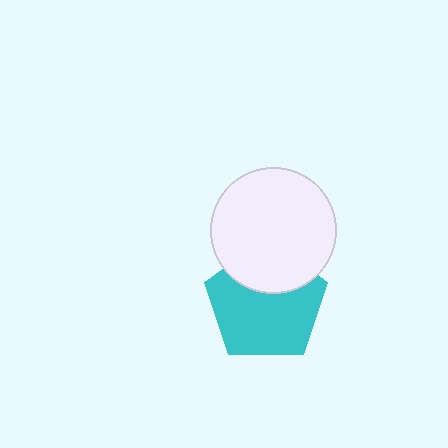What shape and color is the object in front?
The object in front is a white circle.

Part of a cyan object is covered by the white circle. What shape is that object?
It is a pentagon.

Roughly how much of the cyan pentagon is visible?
Most of it is visible (roughly 69%).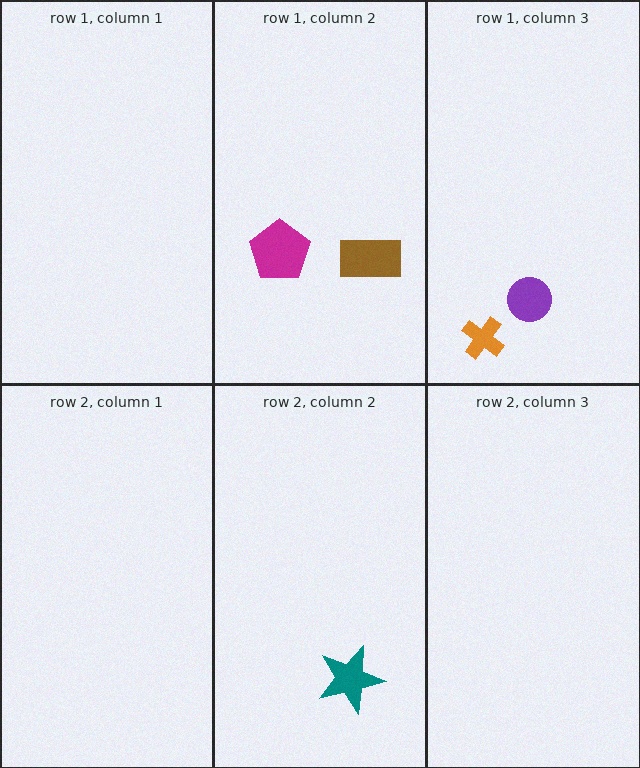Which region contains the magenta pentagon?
The row 1, column 2 region.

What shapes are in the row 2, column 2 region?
The teal star.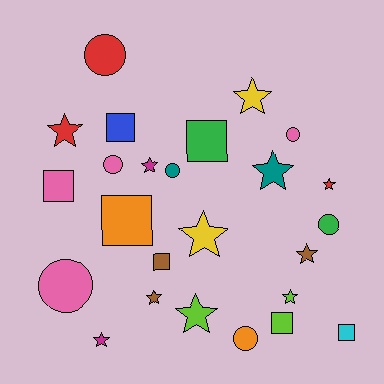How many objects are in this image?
There are 25 objects.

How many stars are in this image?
There are 11 stars.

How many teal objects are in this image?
There are 2 teal objects.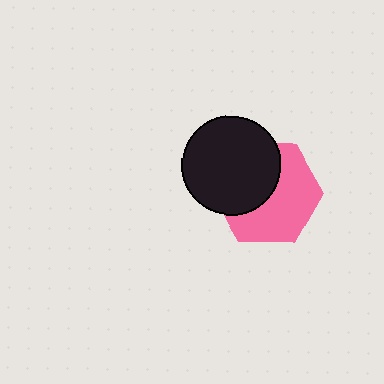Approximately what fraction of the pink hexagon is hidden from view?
Roughly 44% of the pink hexagon is hidden behind the black circle.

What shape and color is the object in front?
The object in front is a black circle.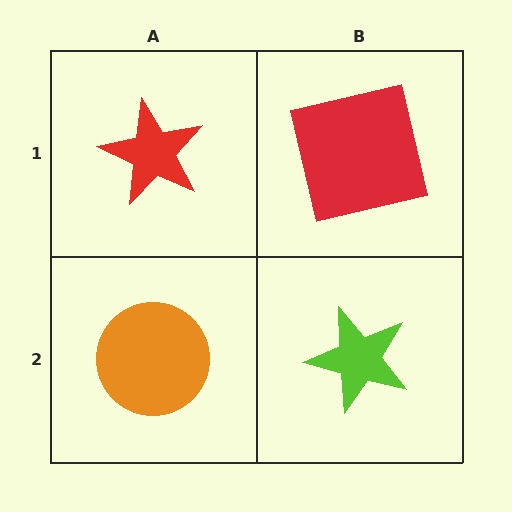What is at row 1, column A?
A red star.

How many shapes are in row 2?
2 shapes.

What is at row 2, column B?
A lime star.